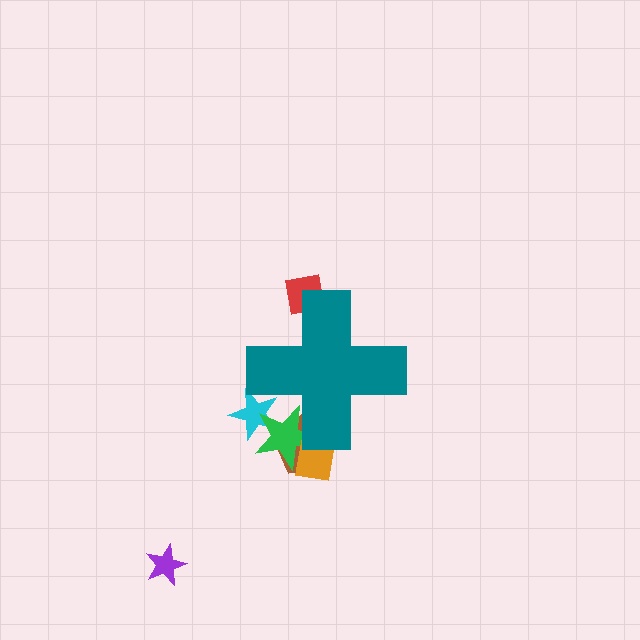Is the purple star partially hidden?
No, the purple star is fully visible.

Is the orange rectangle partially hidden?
Yes, the orange rectangle is partially hidden behind the teal cross.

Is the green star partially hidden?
Yes, the green star is partially hidden behind the teal cross.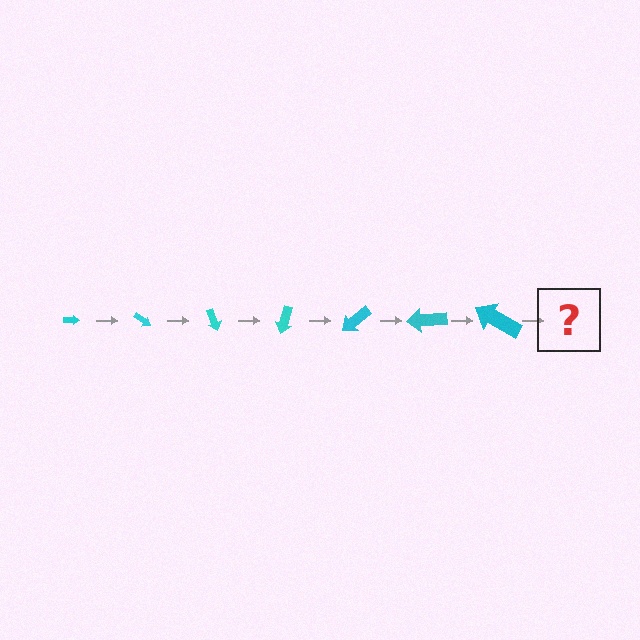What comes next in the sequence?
The next element should be an arrow, larger than the previous one and rotated 245 degrees from the start.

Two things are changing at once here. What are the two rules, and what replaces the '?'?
The two rules are that the arrow grows larger each step and it rotates 35 degrees each step. The '?' should be an arrow, larger than the previous one and rotated 245 degrees from the start.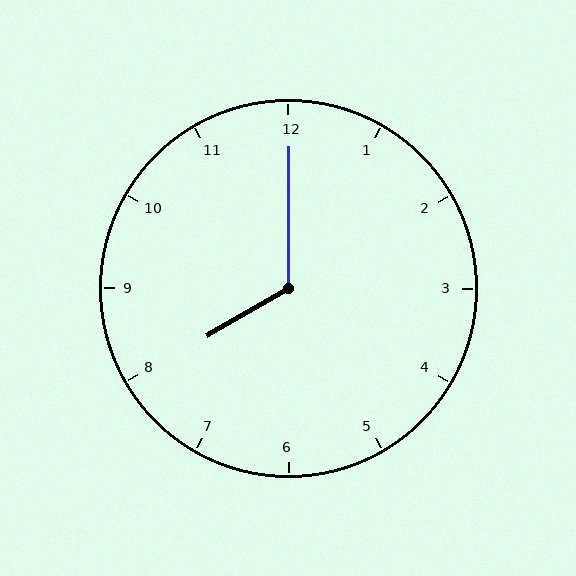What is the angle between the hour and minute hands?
Approximately 120 degrees.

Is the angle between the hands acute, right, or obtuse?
It is obtuse.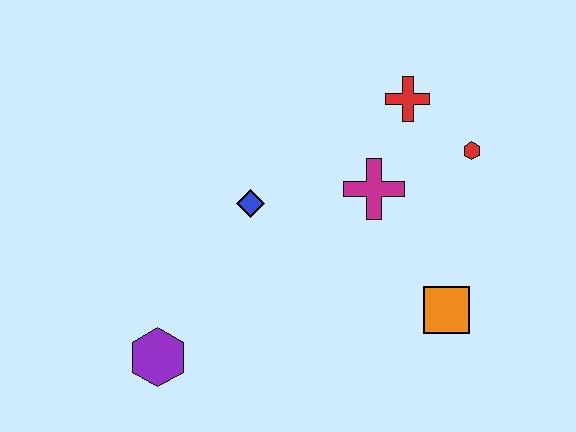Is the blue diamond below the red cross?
Yes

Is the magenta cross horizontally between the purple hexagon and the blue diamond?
No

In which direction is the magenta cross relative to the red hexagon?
The magenta cross is to the left of the red hexagon.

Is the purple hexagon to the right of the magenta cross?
No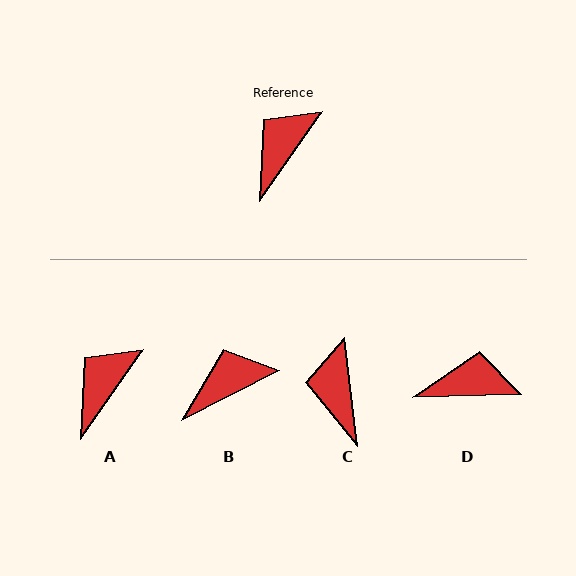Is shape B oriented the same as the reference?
No, it is off by about 28 degrees.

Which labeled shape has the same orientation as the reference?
A.